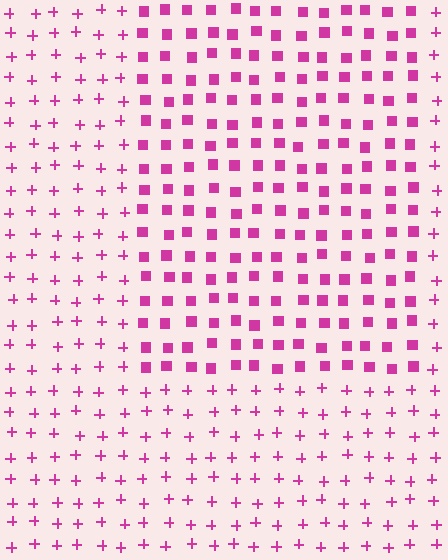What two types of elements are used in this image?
The image uses squares inside the rectangle region and plus signs outside it.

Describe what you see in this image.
The image is filled with small magenta elements arranged in a uniform grid. A rectangle-shaped region contains squares, while the surrounding area contains plus signs. The boundary is defined purely by the change in element shape.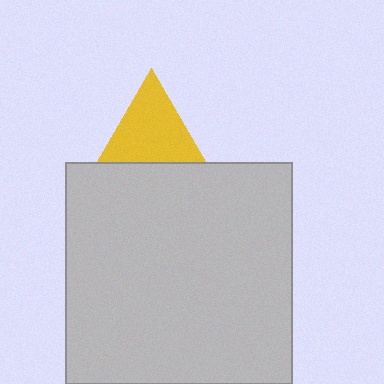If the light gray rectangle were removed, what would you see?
You would see the complete yellow triangle.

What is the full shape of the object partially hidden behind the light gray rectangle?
The partially hidden object is a yellow triangle.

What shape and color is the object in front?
The object in front is a light gray rectangle.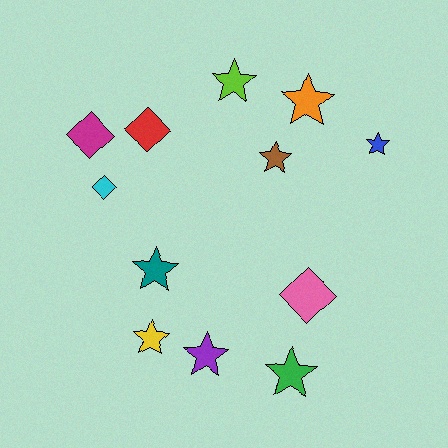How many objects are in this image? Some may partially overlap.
There are 12 objects.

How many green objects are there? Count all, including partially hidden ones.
There is 1 green object.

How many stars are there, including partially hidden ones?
There are 8 stars.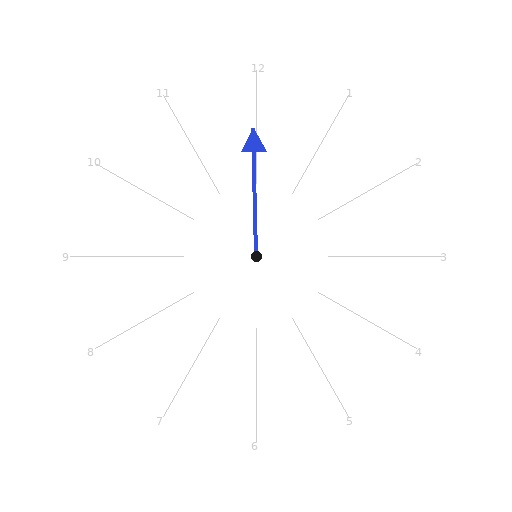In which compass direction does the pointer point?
North.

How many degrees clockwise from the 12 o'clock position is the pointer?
Approximately 359 degrees.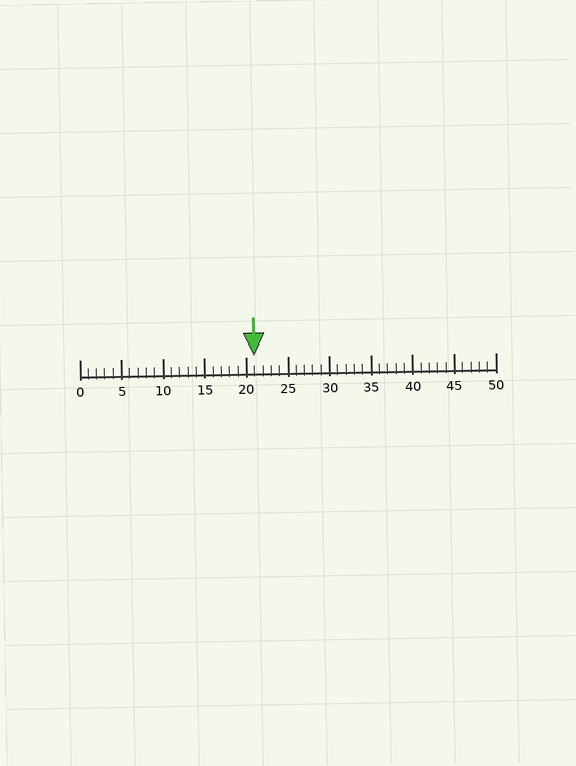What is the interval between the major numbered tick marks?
The major tick marks are spaced 5 units apart.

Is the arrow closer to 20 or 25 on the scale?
The arrow is closer to 20.